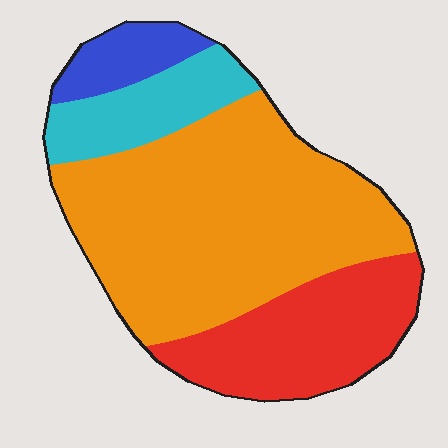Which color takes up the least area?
Blue, at roughly 10%.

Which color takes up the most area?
Orange, at roughly 55%.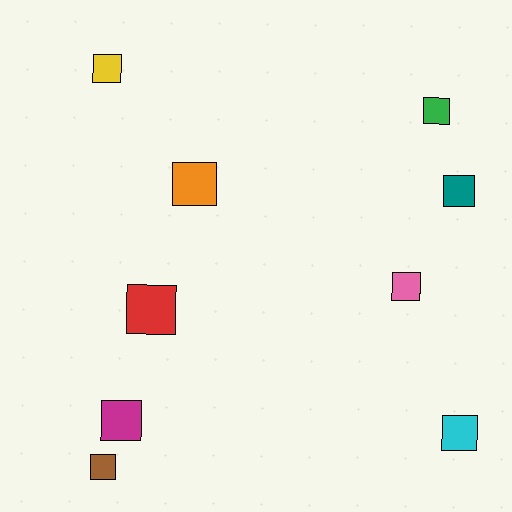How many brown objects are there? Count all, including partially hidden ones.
There is 1 brown object.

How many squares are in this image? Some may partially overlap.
There are 9 squares.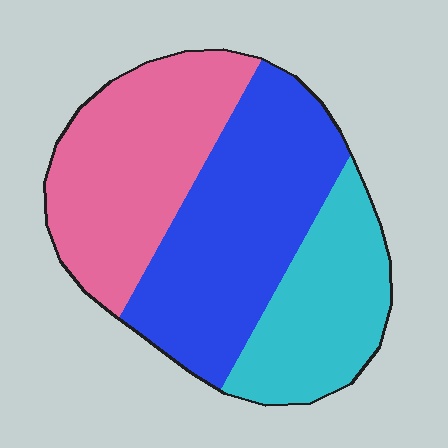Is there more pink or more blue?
Blue.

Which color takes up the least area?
Cyan, at roughly 25%.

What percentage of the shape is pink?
Pink takes up between a quarter and a half of the shape.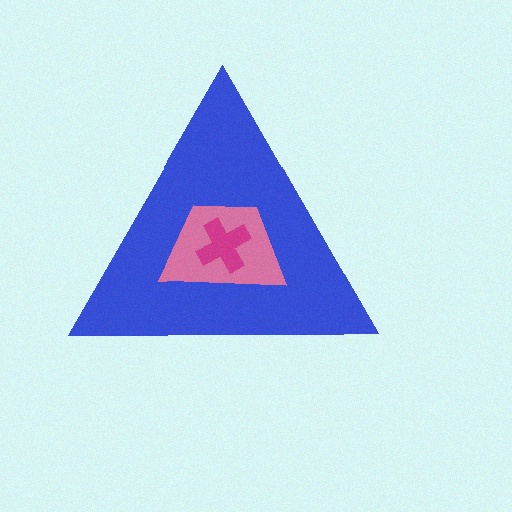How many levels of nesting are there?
3.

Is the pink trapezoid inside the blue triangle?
Yes.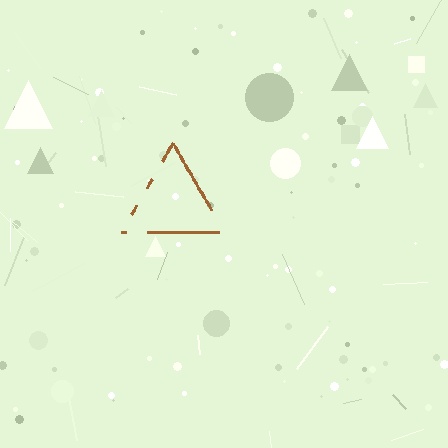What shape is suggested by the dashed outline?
The dashed outline suggests a triangle.